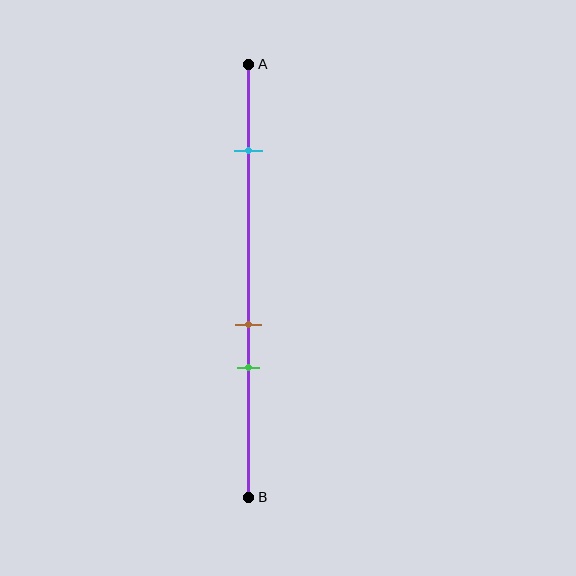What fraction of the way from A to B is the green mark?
The green mark is approximately 70% (0.7) of the way from A to B.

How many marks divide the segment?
There are 3 marks dividing the segment.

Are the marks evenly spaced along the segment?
No, the marks are not evenly spaced.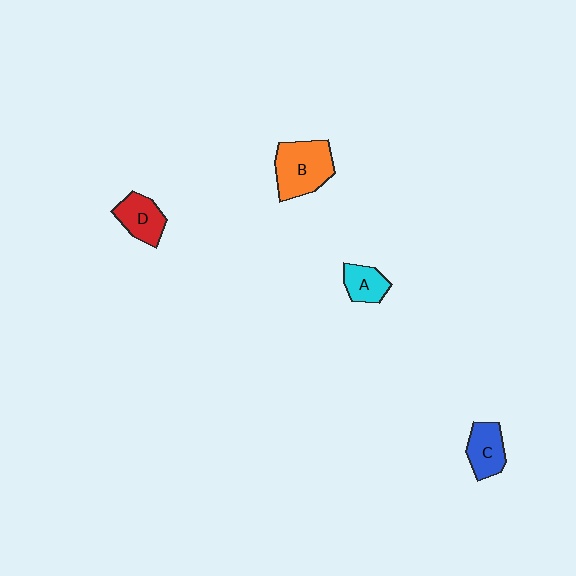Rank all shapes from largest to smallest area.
From largest to smallest: B (orange), D (red), C (blue), A (cyan).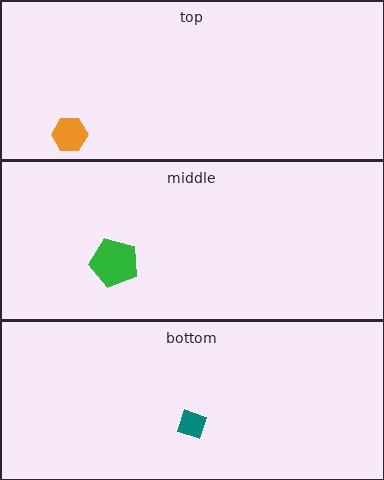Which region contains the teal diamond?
The bottom region.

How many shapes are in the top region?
1.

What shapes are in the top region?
The orange hexagon.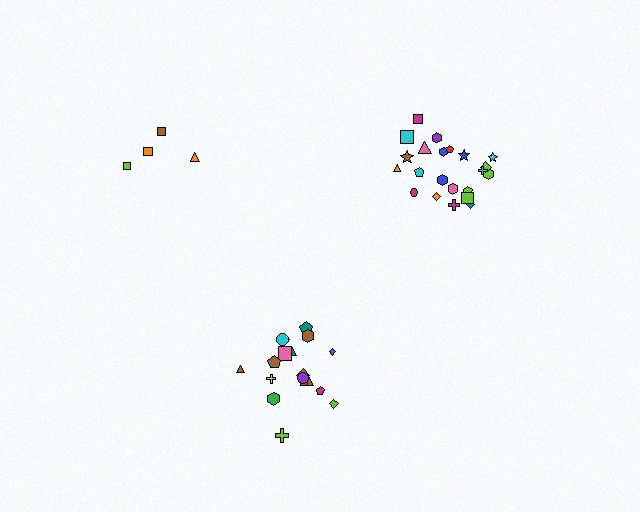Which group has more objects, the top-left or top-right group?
The top-right group.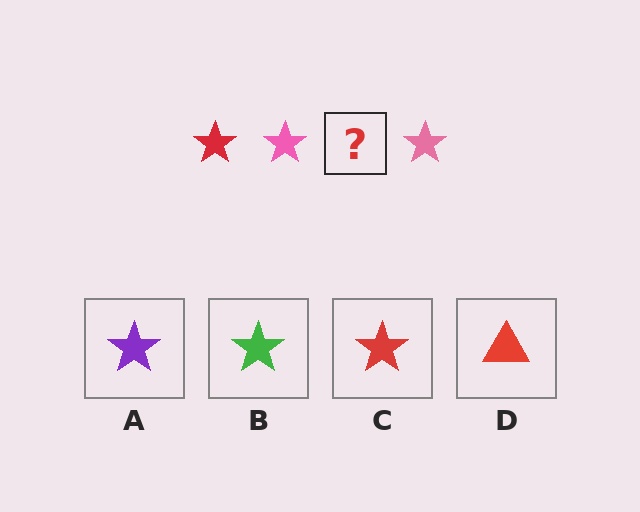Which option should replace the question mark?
Option C.